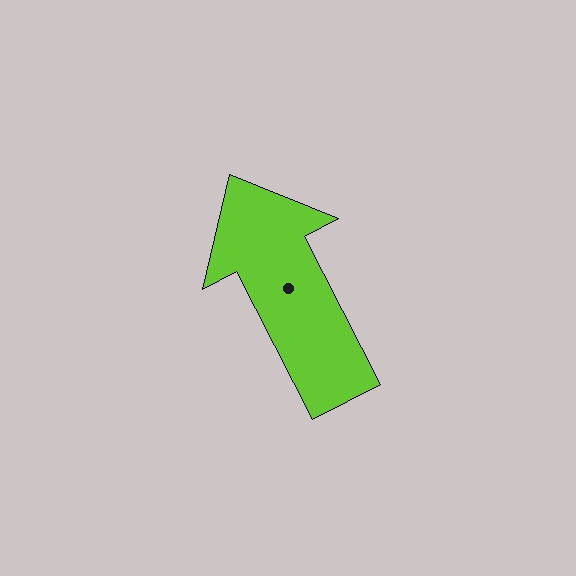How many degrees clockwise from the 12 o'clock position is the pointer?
Approximately 333 degrees.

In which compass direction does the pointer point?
Northwest.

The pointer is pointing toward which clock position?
Roughly 11 o'clock.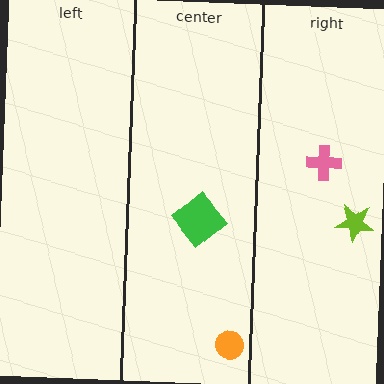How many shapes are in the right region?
2.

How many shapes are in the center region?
2.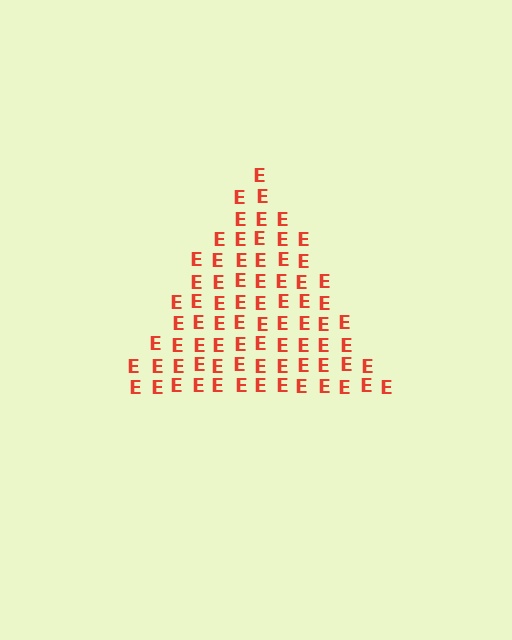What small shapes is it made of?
It is made of small letter E's.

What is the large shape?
The large shape is a triangle.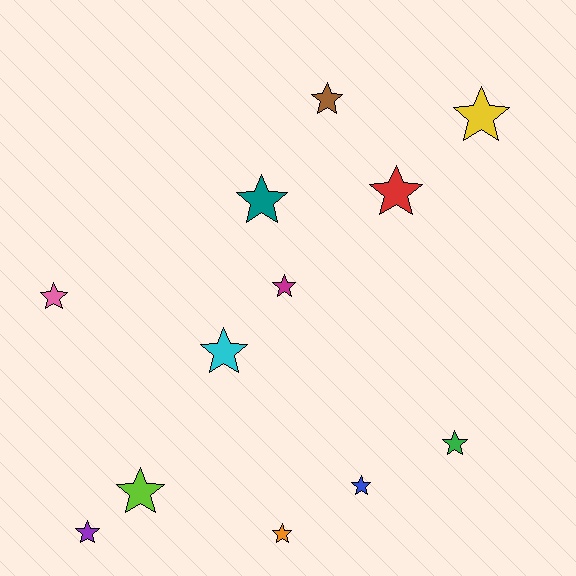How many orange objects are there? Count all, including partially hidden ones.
There is 1 orange object.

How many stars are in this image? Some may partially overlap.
There are 12 stars.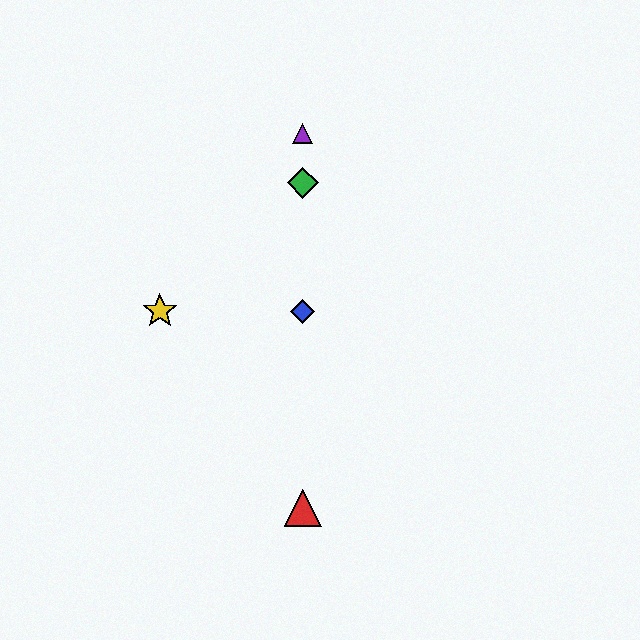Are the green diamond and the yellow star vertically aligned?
No, the green diamond is at x≈303 and the yellow star is at x≈160.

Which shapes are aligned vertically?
The red triangle, the blue diamond, the green diamond, the purple triangle are aligned vertically.